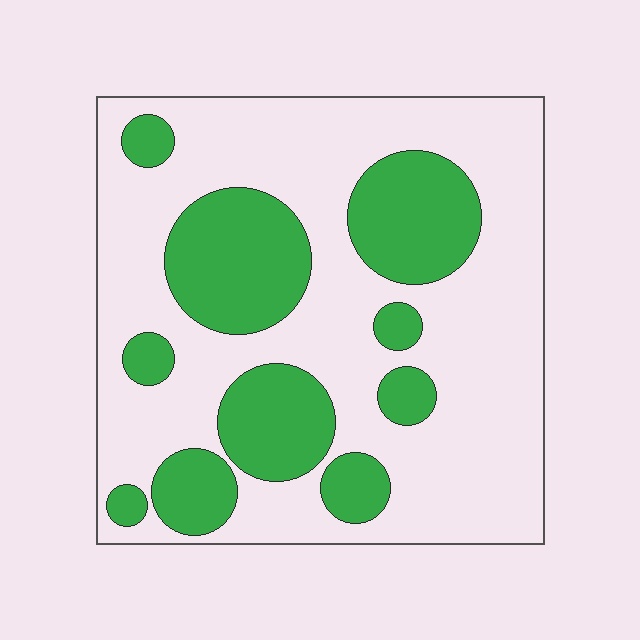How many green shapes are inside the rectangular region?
10.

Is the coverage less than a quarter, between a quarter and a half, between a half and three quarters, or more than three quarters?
Between a quarter and a half.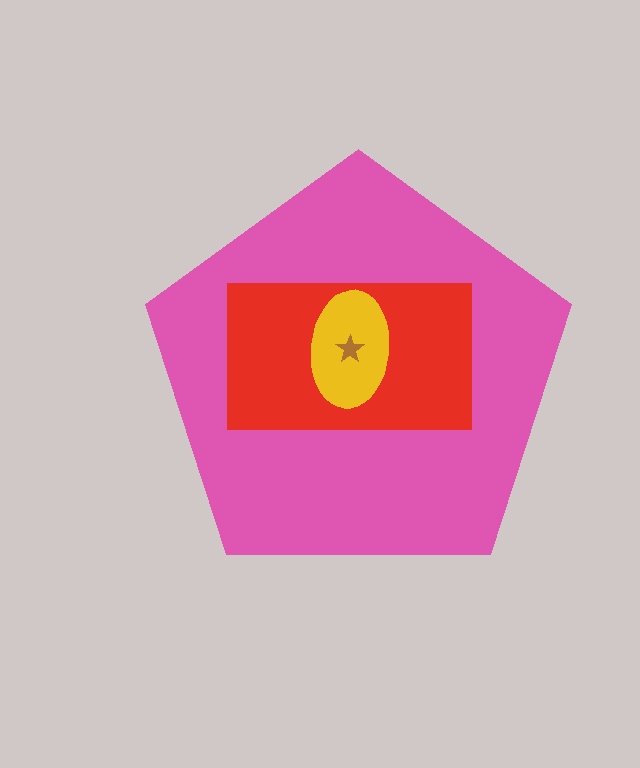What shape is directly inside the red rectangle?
The yellow ellipse.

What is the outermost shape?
The pink pentagon.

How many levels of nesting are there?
4.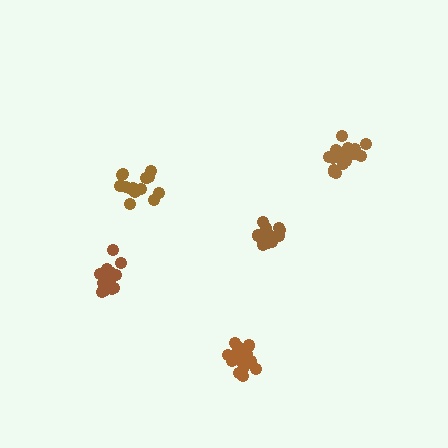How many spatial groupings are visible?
There are 5 spatial groupings.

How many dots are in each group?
Group 1: 15 dots, Group 2: 20 dots, Group 3: 14 dots, Group 4: 16 dots, Group 5: 15 dots (80 total).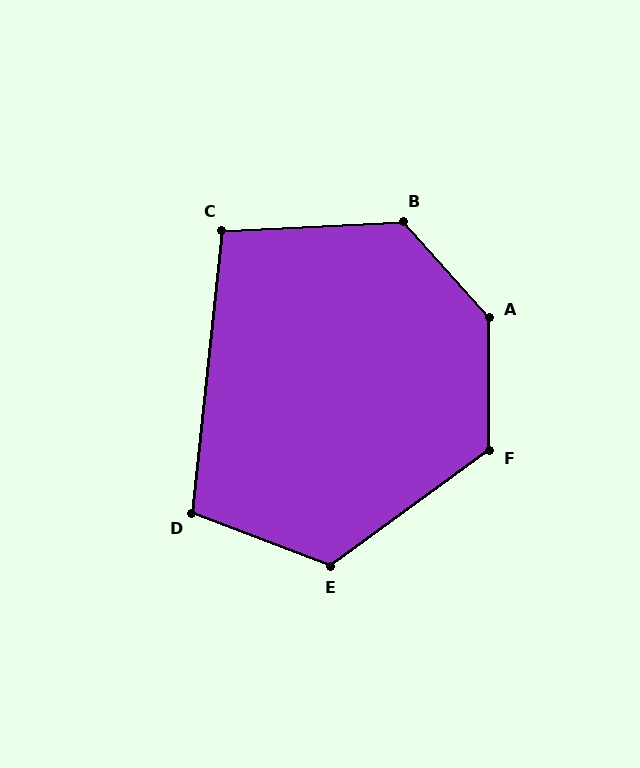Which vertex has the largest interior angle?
A, at approximately 138 degrees.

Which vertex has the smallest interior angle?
C, at approximately 99 degrees.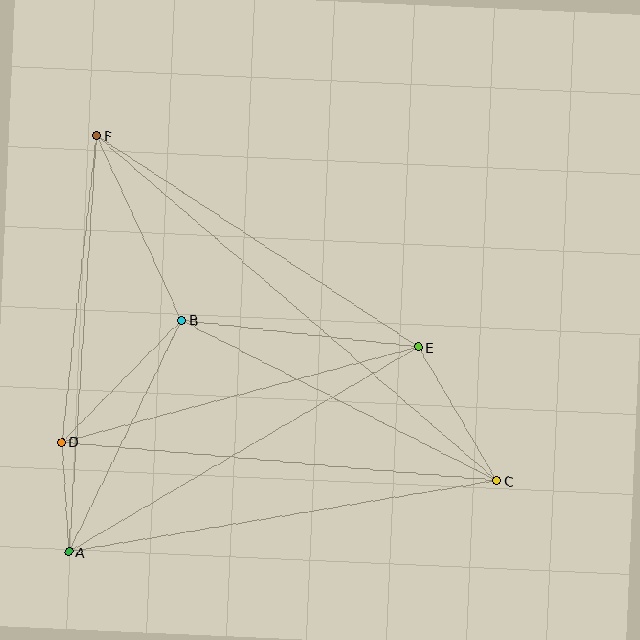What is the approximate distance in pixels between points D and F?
The distance between D and F is approximately 308 pixels.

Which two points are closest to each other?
Points A and D are closest to each other.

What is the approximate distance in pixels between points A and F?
The distance between A and F is approximately 417 pixels.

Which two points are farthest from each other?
Points C and F are farthest from each other.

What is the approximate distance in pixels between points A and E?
The distance between A and E is approximately 405 pixels.